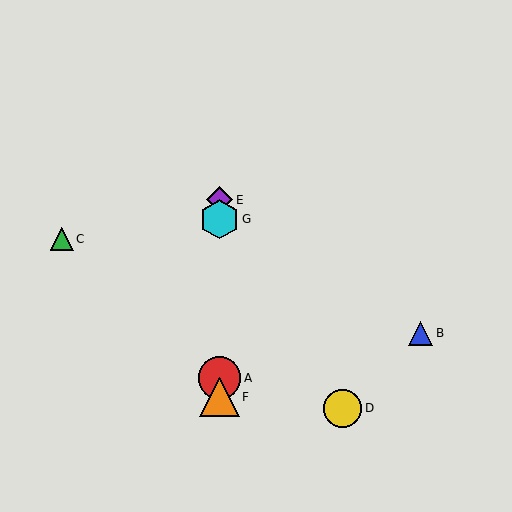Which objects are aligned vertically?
Objects A, E, F, G are aligned vertically.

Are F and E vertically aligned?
Yes, both are at x≈219.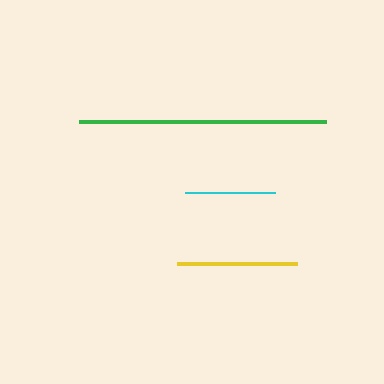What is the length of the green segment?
The green segment is approximately 247 pixels long.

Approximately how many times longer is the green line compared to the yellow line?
The green line is approximately 2.1 times the length of the yellow line.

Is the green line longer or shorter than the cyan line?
The green line is longer than the cyan line.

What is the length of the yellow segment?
The yellow segment is approximately 120 pixels long.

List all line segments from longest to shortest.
From longest to shortest: green, yellow, cyan.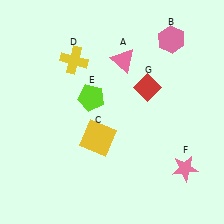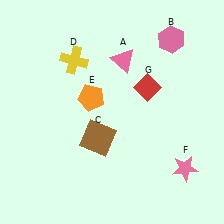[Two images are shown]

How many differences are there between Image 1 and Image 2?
There are 2 differences between the two images.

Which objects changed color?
C changed from yellow to brown. E changed from lime to orange.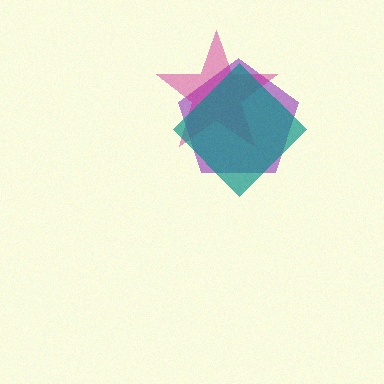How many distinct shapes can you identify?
There are 3 distinct shapes: a purple pentagon, a magenta star, a teal diamond.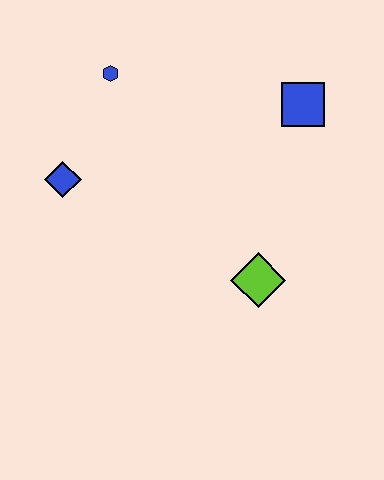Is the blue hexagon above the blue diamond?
Yes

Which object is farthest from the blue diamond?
The blue square is farthest from the blue diamond.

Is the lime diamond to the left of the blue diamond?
No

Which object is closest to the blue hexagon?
The blue diamond is closest to the blue hexagon.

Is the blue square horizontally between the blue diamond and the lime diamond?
No